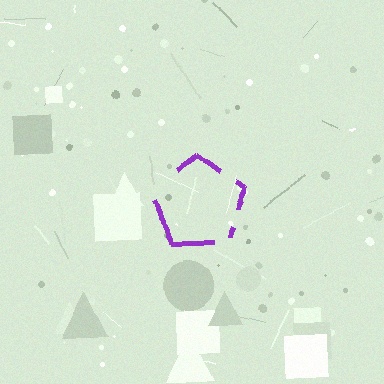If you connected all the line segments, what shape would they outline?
They would outline a pentagon.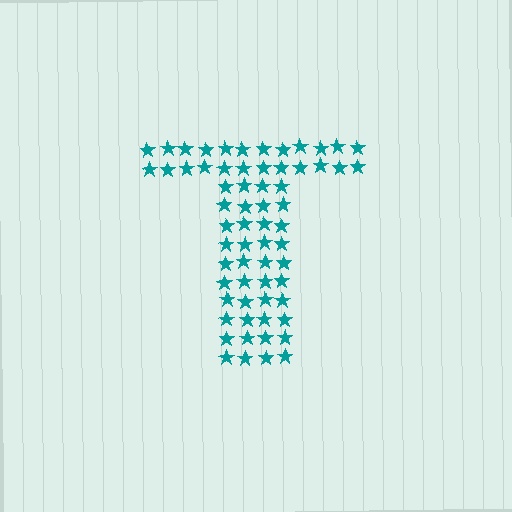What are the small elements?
The small elements are stars.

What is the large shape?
The large shape is the letter T.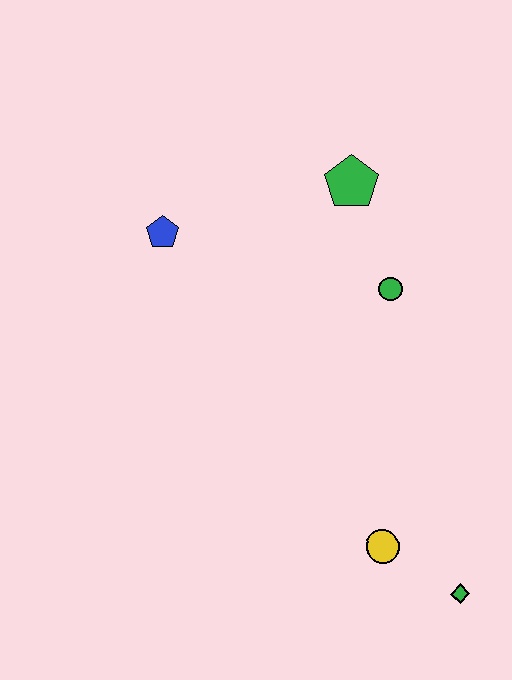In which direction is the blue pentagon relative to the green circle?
The blue pentagon is to the left of the green circle.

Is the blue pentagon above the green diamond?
Yes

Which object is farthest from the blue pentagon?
The green diamond is farthest from the blue pentagon.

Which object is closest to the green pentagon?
The green circle is closest to the green pentagon.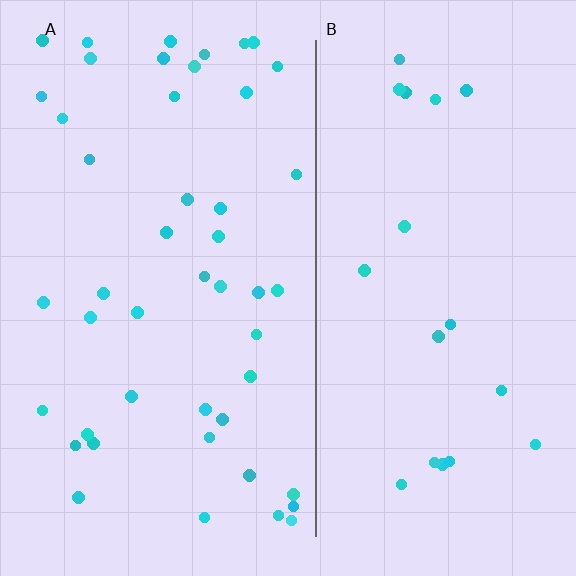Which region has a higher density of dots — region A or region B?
A (the left).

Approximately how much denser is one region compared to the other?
Approximately 2.4× — region A over region B.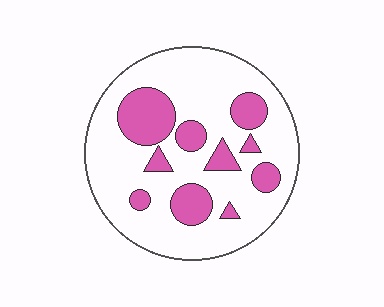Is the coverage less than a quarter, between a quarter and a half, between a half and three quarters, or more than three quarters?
Less than a quarter.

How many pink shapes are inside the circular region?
10.